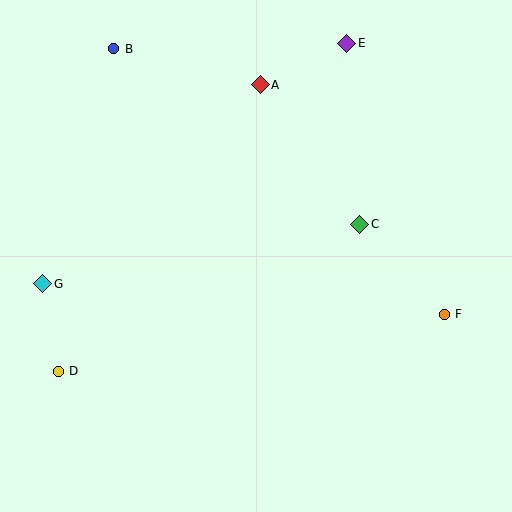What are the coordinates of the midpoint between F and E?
The midpoint between F and E is at (396, 179).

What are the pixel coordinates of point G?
Point G is at (43, 284).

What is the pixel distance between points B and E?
The distance between B and E is 233 pixels.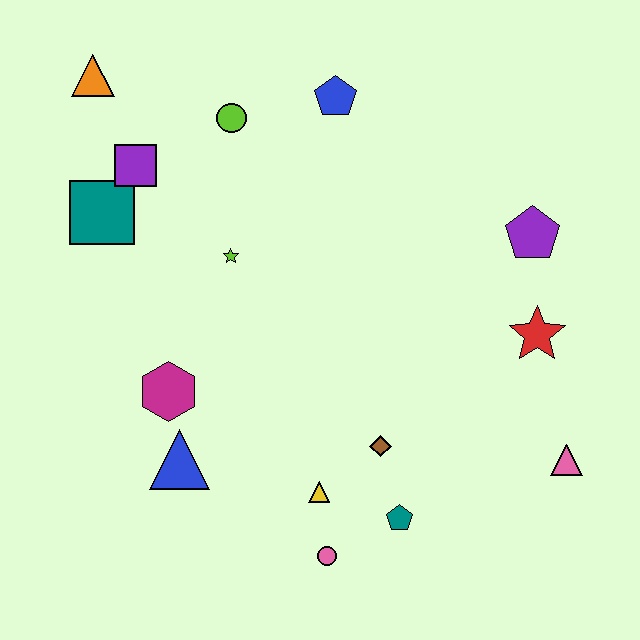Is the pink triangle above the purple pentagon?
No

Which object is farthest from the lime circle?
The pink triangle is farthest from the lime circle.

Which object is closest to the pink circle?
The yellow triangle is closest to the pink circle.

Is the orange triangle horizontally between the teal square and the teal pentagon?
No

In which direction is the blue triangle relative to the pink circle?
The blue triangle is to the left of the pink circle.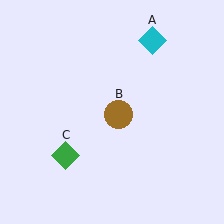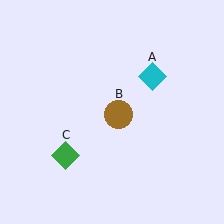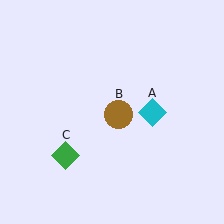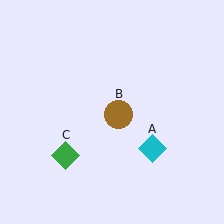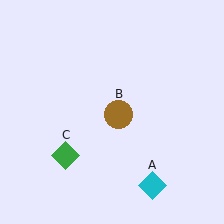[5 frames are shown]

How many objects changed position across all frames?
1 object changed position: cyan diamond (object A).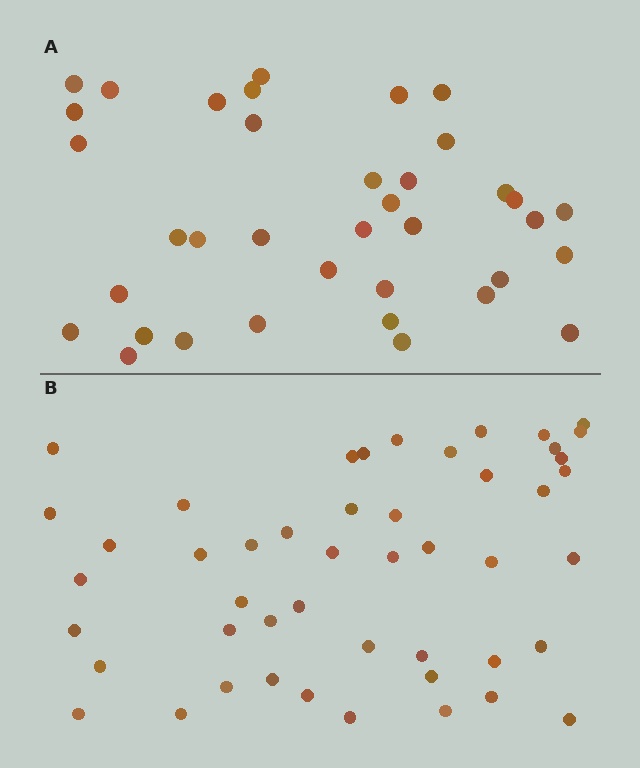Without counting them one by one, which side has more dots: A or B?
Region B (the bottom region) has more dots.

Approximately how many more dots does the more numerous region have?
Region B has roughly 12 or so more dots than region A.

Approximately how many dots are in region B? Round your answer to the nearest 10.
About 50 dots. (The exact count is 48, which rounds to 50.)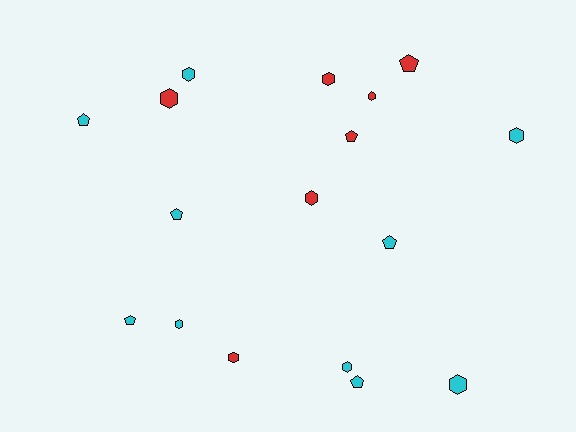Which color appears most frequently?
Cyan, with 10 objects.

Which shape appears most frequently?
Hexagon, with 10 objects.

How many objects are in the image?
There are 17 objects.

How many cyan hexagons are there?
There are 5 cyan hexagons.